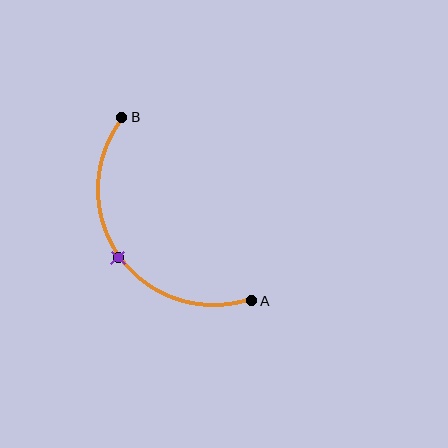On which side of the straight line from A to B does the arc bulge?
The arc bulges below and to the left of the straight line connecting A and B.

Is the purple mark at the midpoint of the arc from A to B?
Yes. The purple mark lies on the arc at equal arc-length from both A and B — it is the arc midpoint.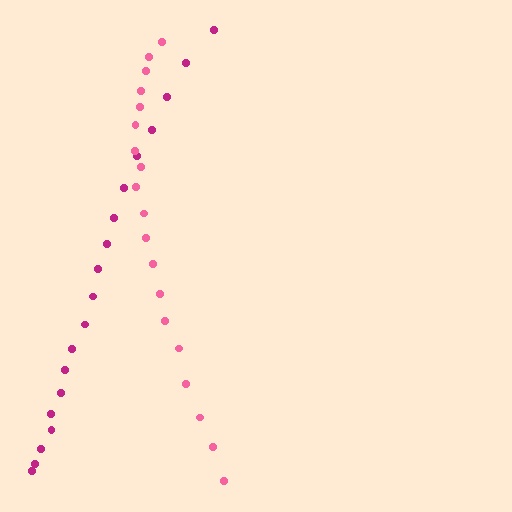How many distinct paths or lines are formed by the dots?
There are 2 distinct paths.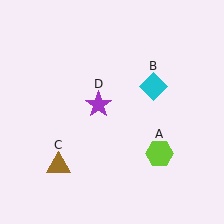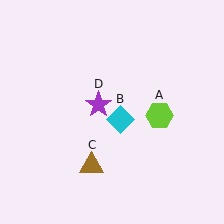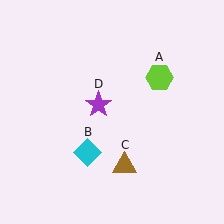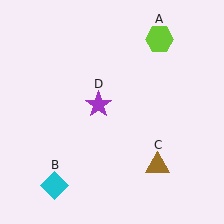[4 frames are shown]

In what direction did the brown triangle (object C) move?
The brown triangle (object C) moved right.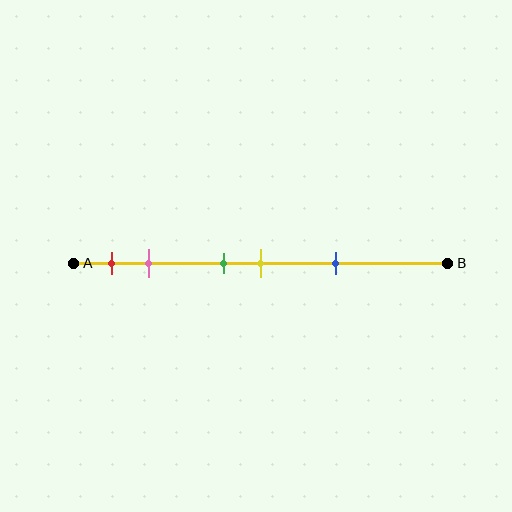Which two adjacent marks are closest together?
The green and yellow marks are the closest adjacent pair.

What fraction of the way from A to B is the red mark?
The red mark is approximately 10% (0.1) of the way from A to B.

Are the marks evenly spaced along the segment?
No, the marks are not evenly spaced.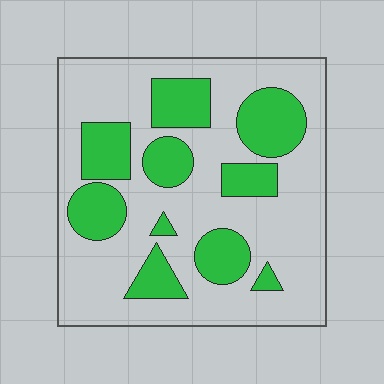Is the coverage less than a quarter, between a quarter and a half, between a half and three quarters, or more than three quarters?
Between a quarter and a half.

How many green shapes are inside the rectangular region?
10.